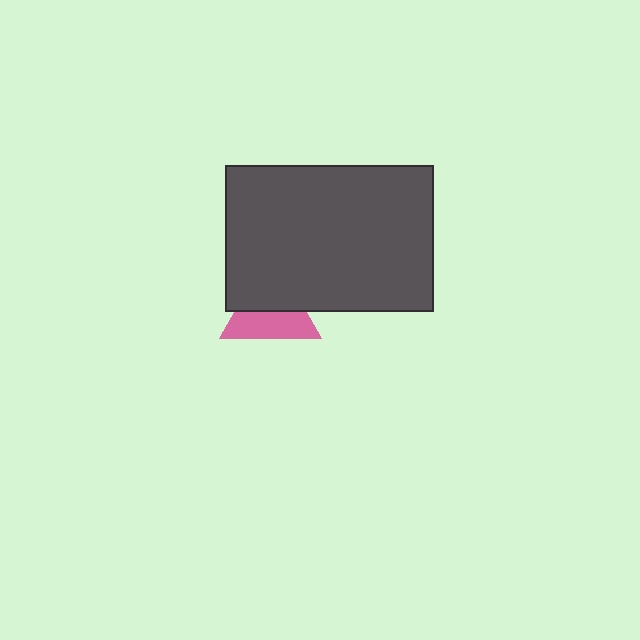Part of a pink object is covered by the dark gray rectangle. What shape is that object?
It is a triangle.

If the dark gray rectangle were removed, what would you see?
You would see the complete pink triangle.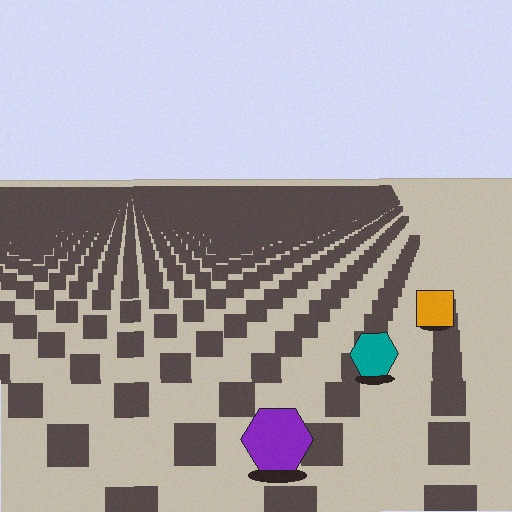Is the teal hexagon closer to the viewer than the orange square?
Yes. The teal hexagon is closer — you can tell from the texture gradient: the ground texture is coarser near it.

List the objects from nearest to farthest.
From nearest to farthest: the purple hexagon, the teal hexagon, the orange square.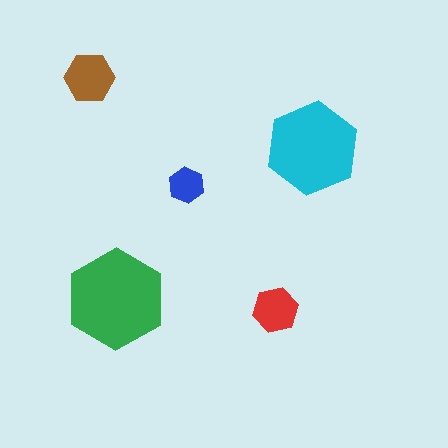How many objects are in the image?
There are 5 objects in the image.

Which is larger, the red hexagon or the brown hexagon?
The brown one.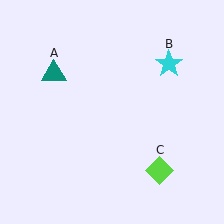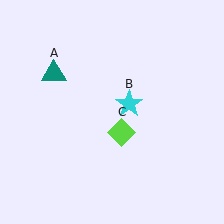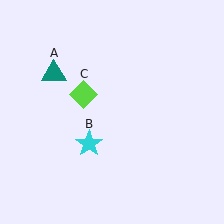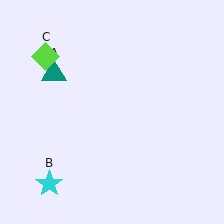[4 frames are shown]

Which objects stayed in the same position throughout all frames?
Teal triangle (object A) remained stationary.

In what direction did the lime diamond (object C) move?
The lime diamond (object C) moved up and to the left.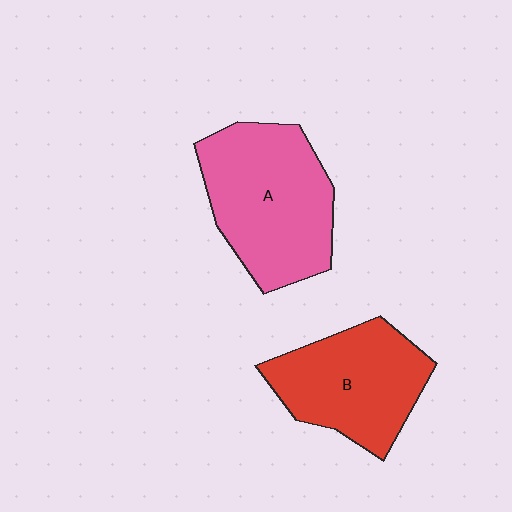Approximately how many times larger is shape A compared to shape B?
Approximately 1.2 times.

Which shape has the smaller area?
Shape B (red).